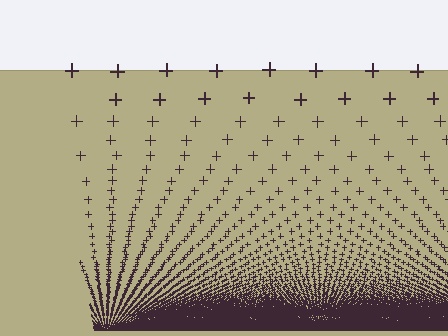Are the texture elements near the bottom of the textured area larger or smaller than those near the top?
Smaller. The gradient is inverted — elements near the bottom are smaller and denser.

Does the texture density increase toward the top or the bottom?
Density increases toward the bottom.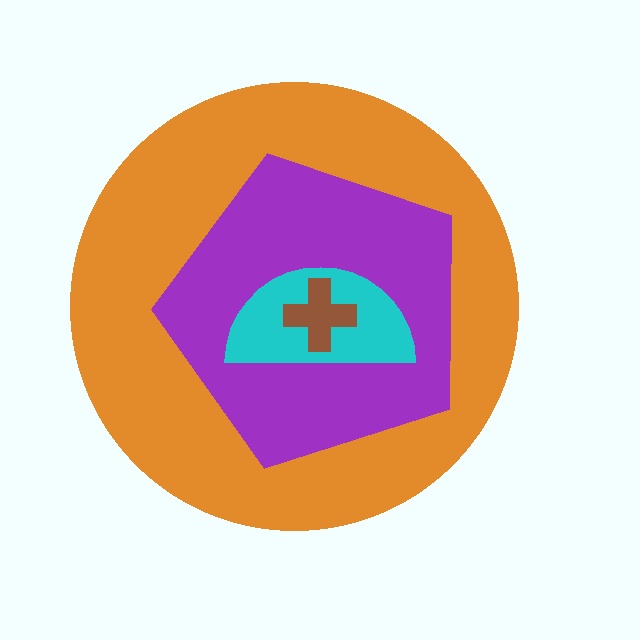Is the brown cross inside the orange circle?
Yes.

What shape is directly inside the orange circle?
The purple pentagon.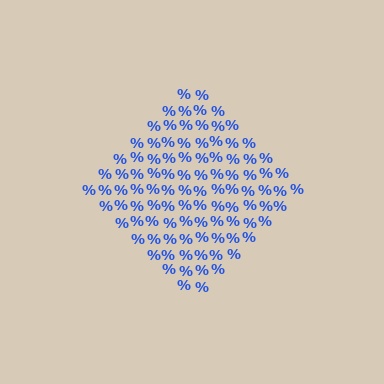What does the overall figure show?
The overall figure shows a diamond.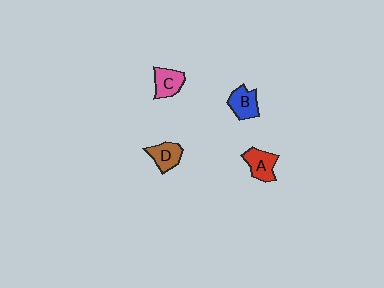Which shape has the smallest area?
Shape D (brown).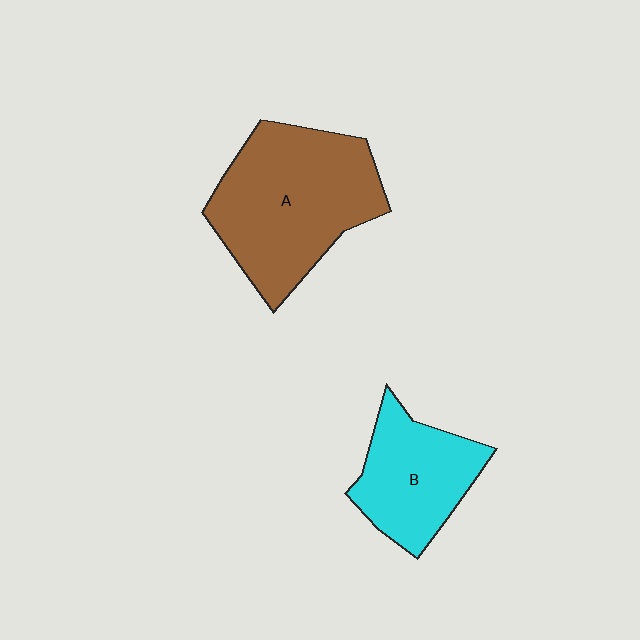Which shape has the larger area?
Shape A (brown).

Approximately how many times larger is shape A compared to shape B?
Approximately 1.6 times.